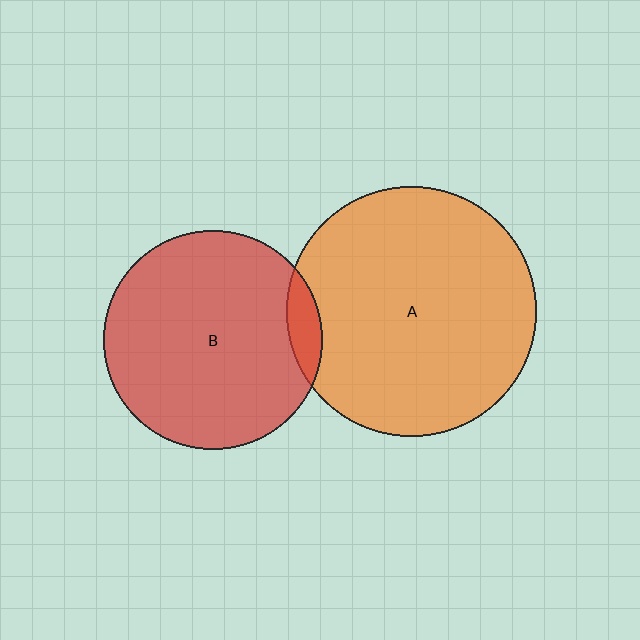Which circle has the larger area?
Circle A (orange).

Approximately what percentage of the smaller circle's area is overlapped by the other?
Approximately 5%.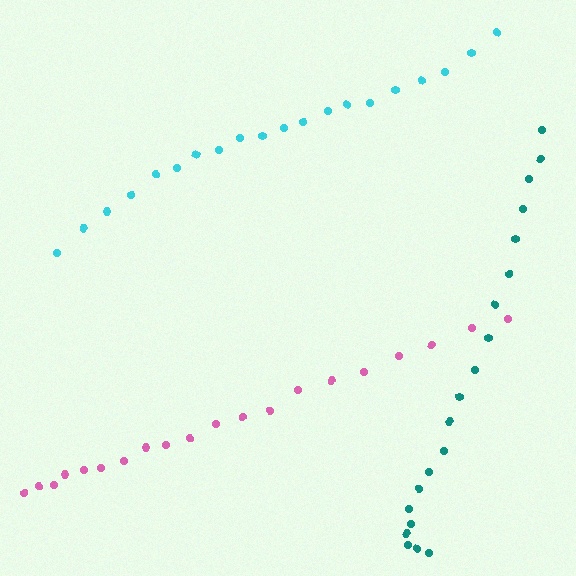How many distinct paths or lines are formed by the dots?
There are 3 distinct paths.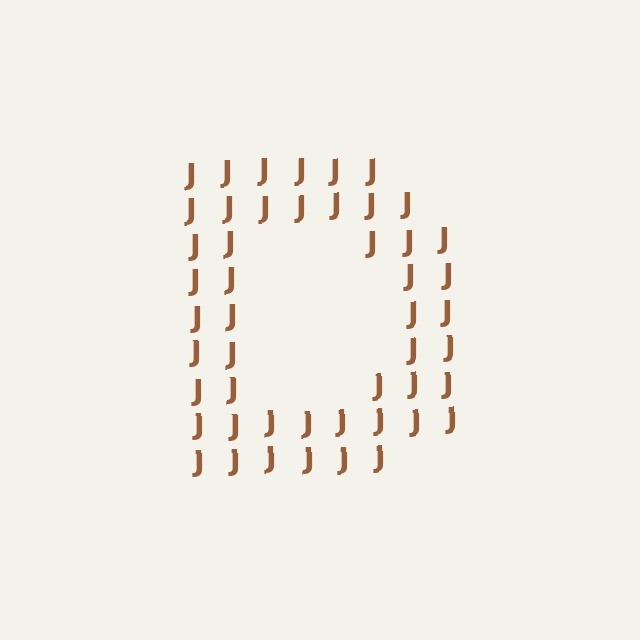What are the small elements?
The small elements are letter J's.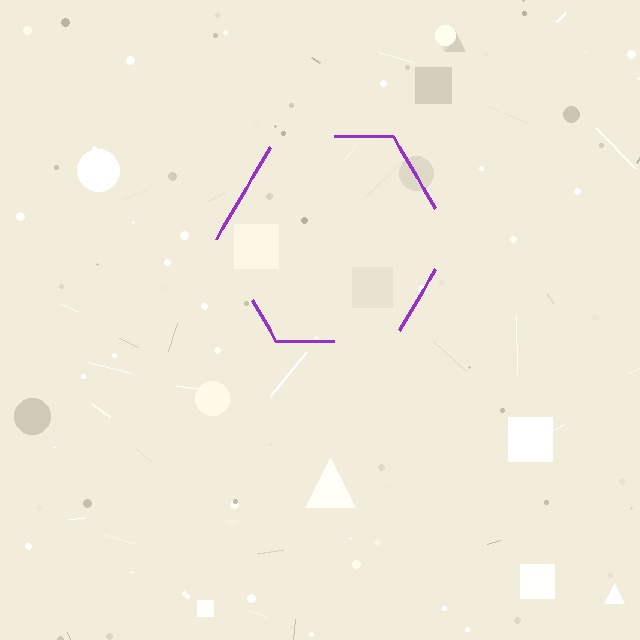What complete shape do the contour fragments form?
The contour fragments form a hexagon.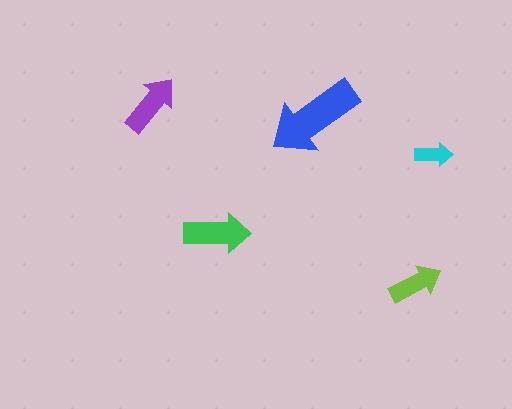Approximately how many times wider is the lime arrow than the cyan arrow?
About 1.5 times wider.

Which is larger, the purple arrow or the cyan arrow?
The purple one.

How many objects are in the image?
There are 5 objects in the image.